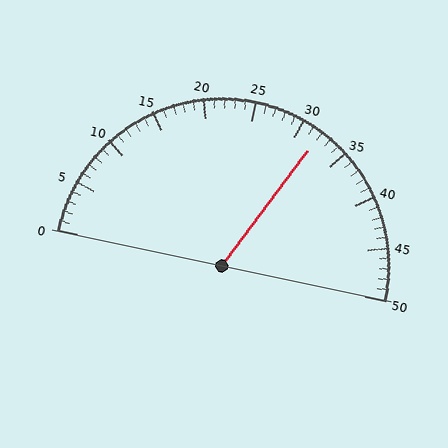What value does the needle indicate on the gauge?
The needle indicates approximately 32.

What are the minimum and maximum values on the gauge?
The gauge ranges from 0 to 50.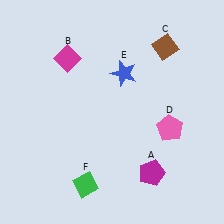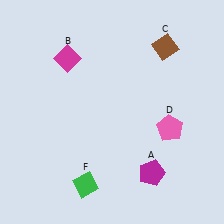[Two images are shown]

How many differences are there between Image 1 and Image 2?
There is 1 difference between the two images.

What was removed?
The blue star (E) was removed in Image 2.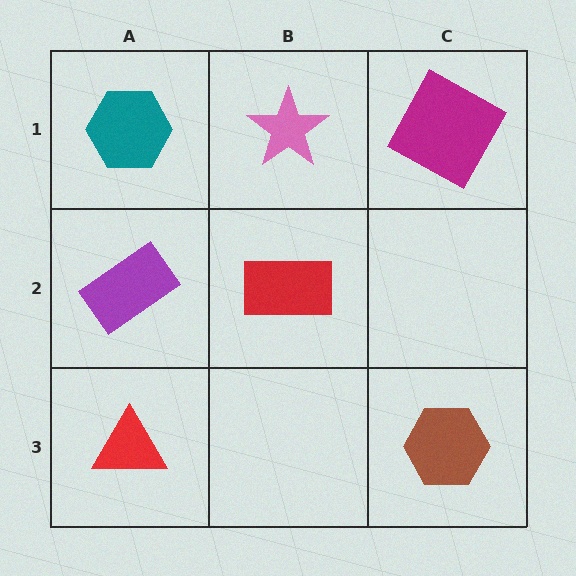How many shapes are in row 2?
2 shapes.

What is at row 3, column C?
A brown hexagon.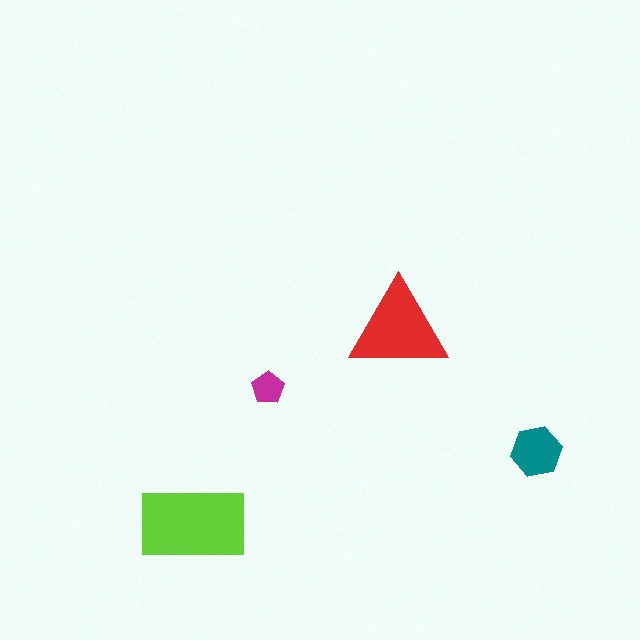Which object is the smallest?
The magenta pentagon.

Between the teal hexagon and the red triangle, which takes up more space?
The red triangle.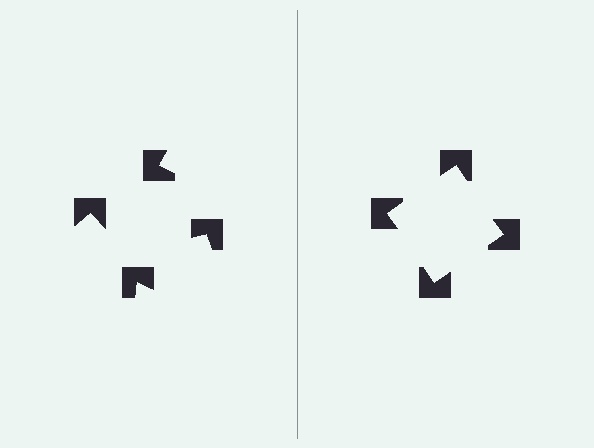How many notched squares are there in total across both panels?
8 — 4 on each side.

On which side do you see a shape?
An illusory square appears on the right side. On the left side the wedge cuts are rotated, so no coherent shape forms.